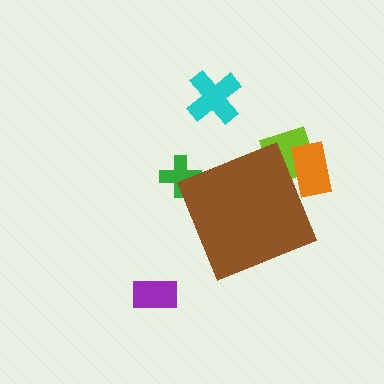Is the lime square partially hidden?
Yes, the lime square is partially hidden behind the brown diamond.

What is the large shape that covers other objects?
A brown diamond.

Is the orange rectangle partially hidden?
Yes, the orange rectangle is partially hidden behind the brown diamond.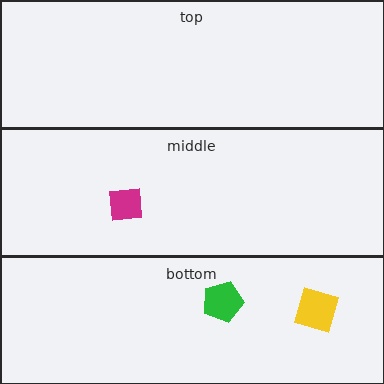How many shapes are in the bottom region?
2.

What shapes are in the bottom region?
The yellow square, the green pentagon.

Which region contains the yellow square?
The bottom region.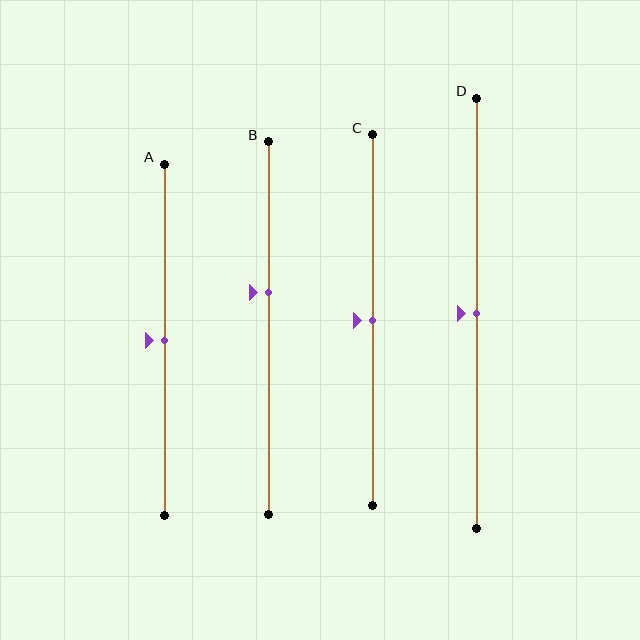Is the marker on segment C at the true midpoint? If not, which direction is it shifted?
Yes, the marker on segment C is at the true midpoint.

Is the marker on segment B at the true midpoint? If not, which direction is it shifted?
No, the marker on segment B is shifted upward by about 9% of the segment length.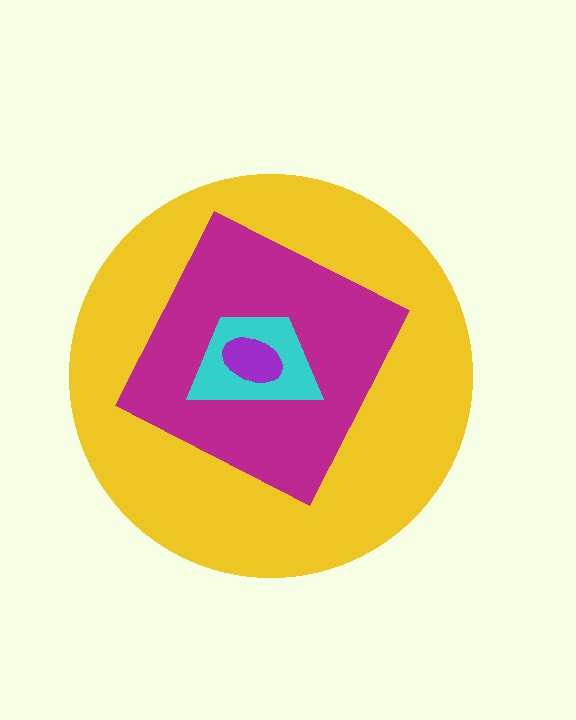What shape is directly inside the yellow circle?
The magenta diamond.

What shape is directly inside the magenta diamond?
The cyan trapezoid.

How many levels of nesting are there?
4.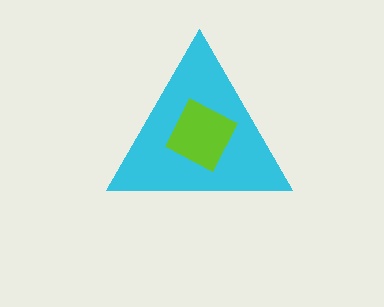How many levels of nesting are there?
2.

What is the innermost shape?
The lime diamond.